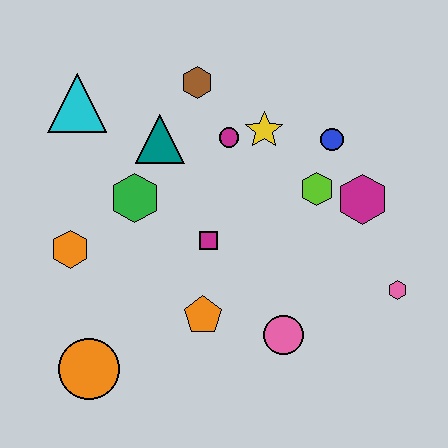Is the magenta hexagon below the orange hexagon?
No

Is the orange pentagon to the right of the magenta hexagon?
No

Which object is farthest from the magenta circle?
The orange circle is farthest from the magenta circle.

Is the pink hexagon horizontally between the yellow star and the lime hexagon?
No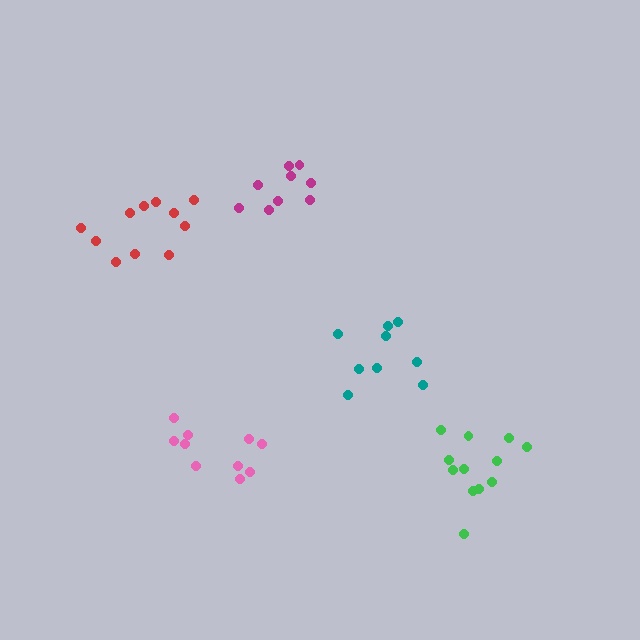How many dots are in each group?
Group 1: 9 dots, Group 2: 9 dots, Group 3: 11 dots, Group 4: 10 dots, Group 5: 12 dots (51 total).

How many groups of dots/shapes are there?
There are 5 groups.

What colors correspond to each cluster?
The clusters are colored: teal, magenta, red, pink, green.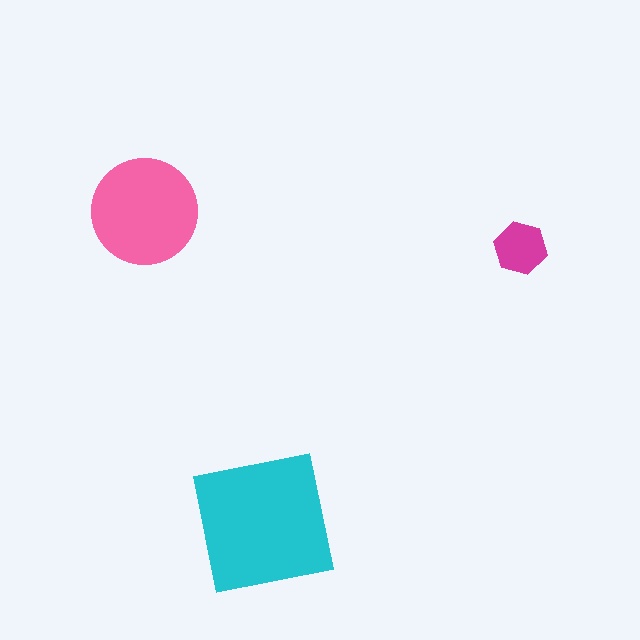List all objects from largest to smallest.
The cyan square, the pink circle, the magenta hexagon.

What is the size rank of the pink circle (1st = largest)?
2nd.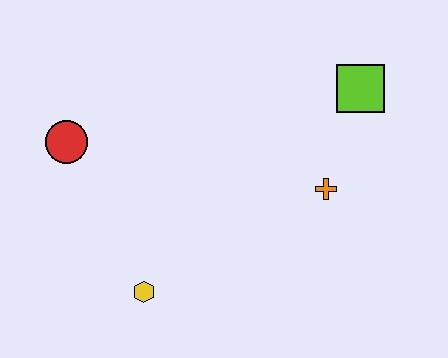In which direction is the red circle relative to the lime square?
The red circle is to the left of the lime square.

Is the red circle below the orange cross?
No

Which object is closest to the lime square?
The orange cross is closest to the lime square.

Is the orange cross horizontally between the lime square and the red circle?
Yes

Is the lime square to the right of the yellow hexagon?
Yes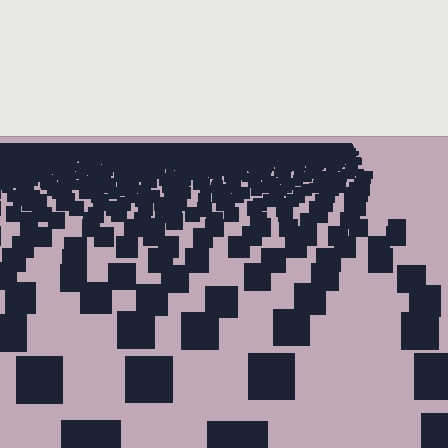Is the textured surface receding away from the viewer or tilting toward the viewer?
The surface is receding away from the viewer. Texture elements get smaller and denser toward the top.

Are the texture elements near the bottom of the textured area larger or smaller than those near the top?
Larger. Near the bottom, elements are closer to the viewer and appear at a bigger on-screen size.